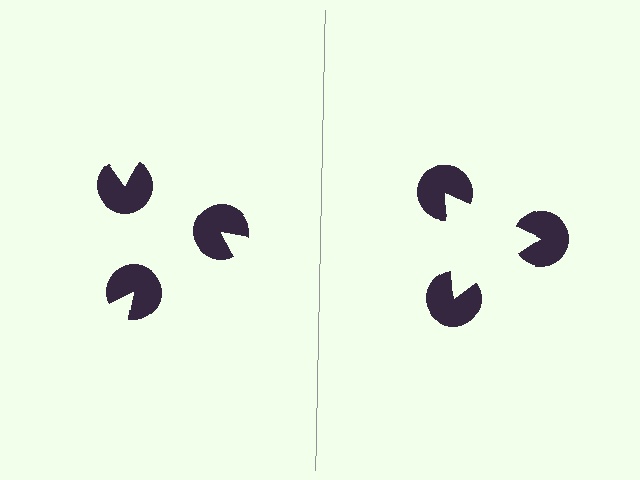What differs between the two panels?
The pac-man discs are positioned identically on both sides; only the wedge orientations differ. On the right they align to a triangle; on the left they are misaligned.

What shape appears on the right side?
An illusory triangle.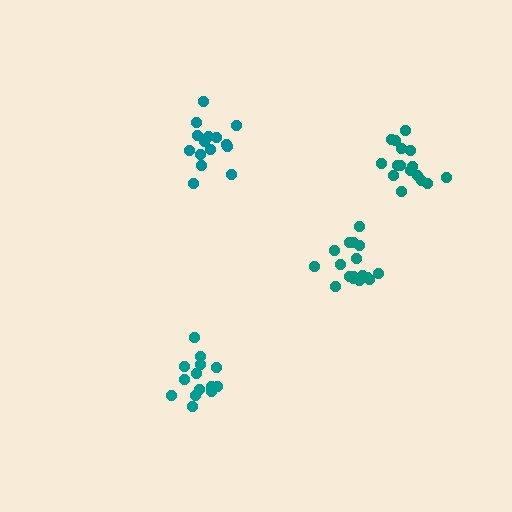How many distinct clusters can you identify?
There are 4 distinct clusters.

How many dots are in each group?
Group 1: 15 dots, Group 2: 15 dots, Group 3: 16 dots, Group 4: 18 dots (64 total).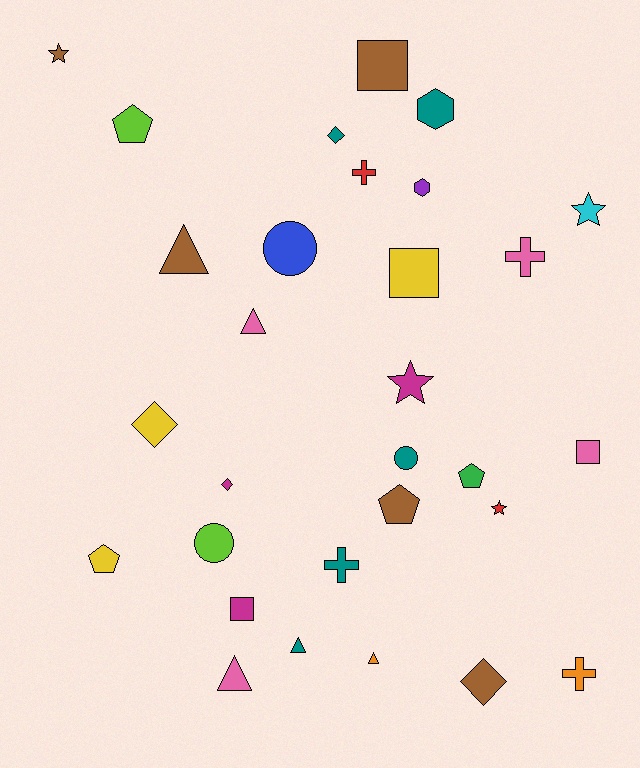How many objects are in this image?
There are 30 objects.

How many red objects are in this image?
There are 2 red objects.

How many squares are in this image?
There are 4 squares.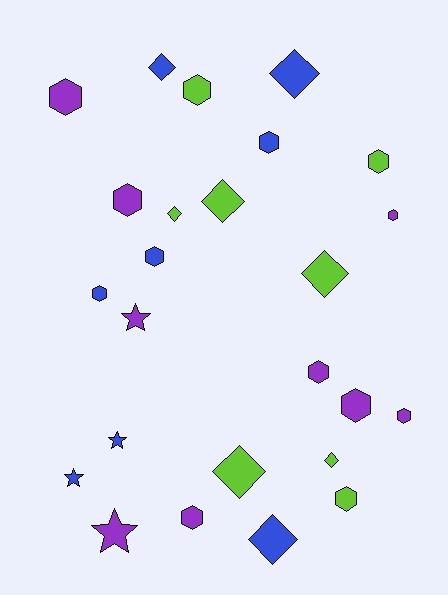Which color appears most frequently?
Purple, with 9 objects.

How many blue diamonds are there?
There are 3 blue diamonds.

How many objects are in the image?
There are 25 objects.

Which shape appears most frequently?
Hexagon, with 13 objects.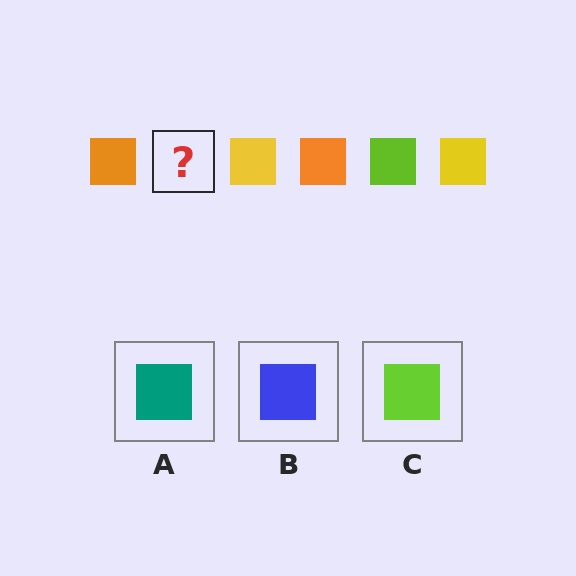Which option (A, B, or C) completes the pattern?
C.